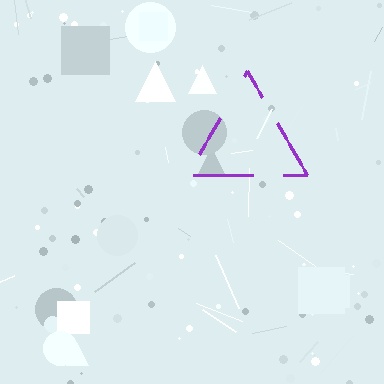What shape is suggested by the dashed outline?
The dashed outline suggests a triangle.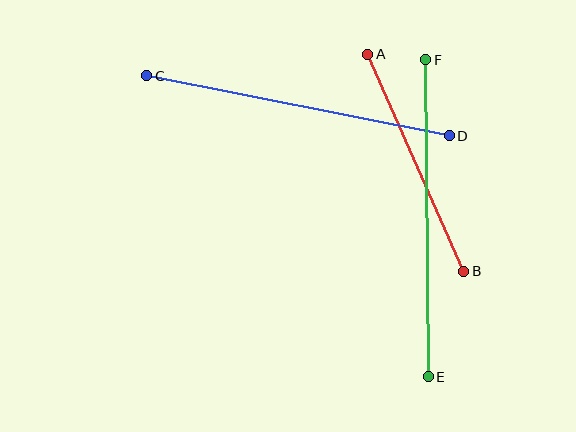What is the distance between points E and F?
The distance is approximately 317 pixels.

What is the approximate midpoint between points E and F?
The midpoint is at approximately (427, 218) pixels.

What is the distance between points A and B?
The distance is approximately 237 pixels.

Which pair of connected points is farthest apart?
Points E and F are farthest apart.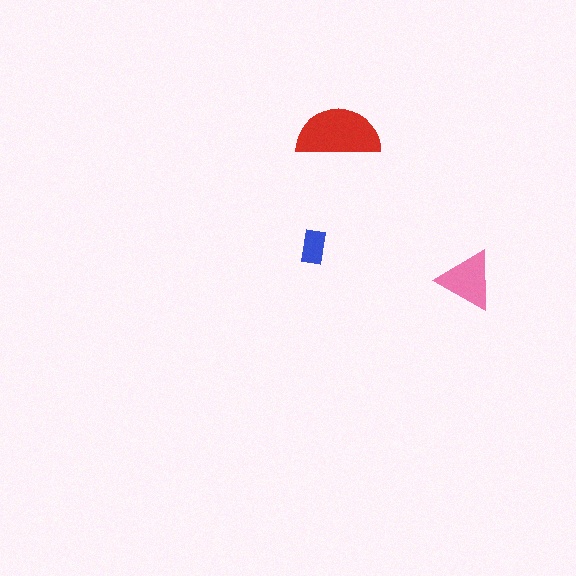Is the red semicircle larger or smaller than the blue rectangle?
Larger.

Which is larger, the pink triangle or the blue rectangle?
The pink triangle.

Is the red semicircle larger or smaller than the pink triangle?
Larger.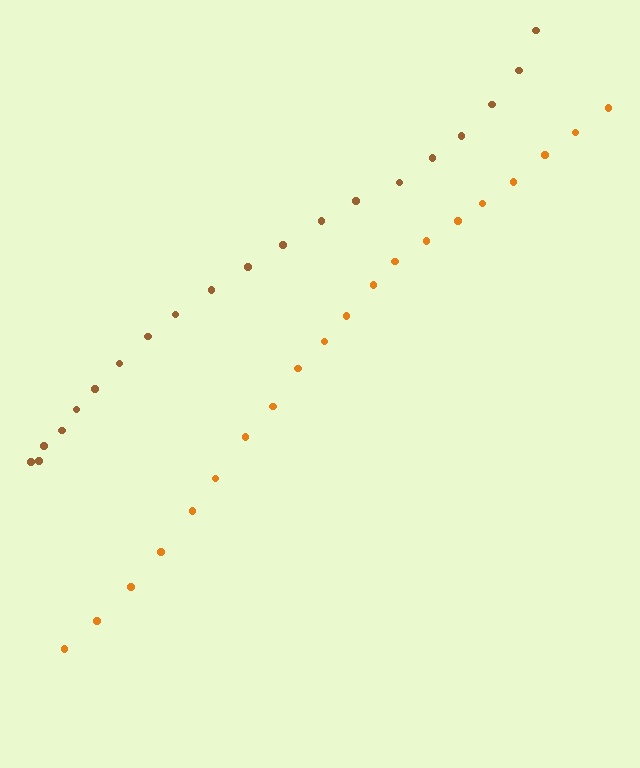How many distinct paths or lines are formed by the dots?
There are 2 distinct paths.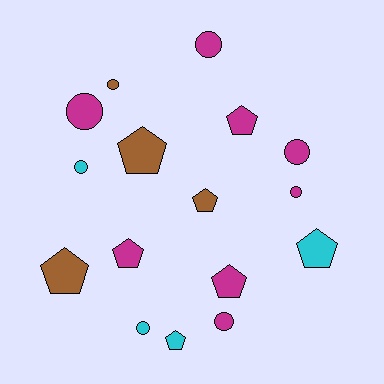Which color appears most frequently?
Magenta, with 8 objects.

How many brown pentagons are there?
There are 3 brown pentagons.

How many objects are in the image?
There are 16 objects.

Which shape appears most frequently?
Pentagon, with 8 objects.